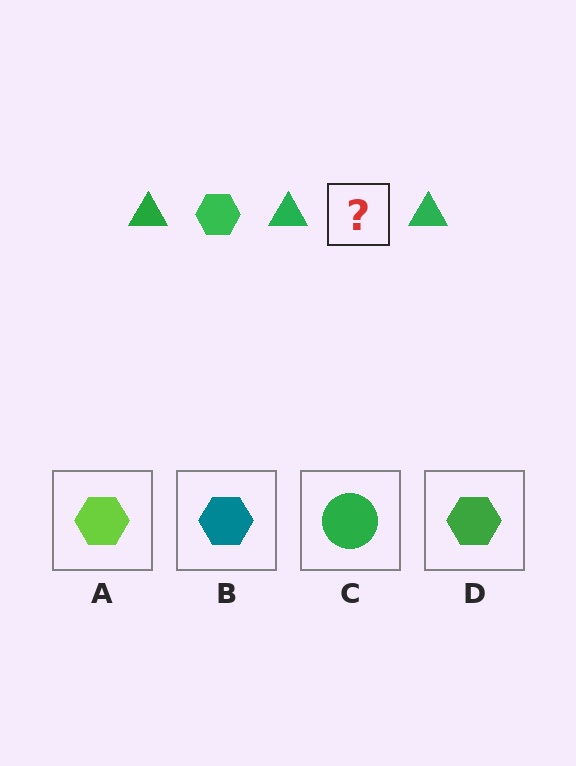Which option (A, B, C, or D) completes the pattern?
D.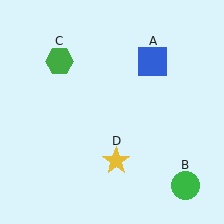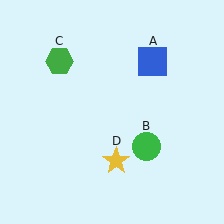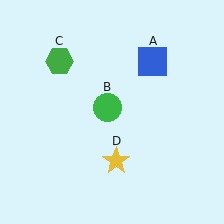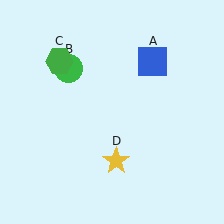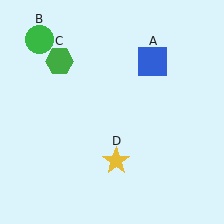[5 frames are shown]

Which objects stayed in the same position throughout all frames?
Blue square (object A) and green hexagon (object C) and yellow star (object D) remained stationary.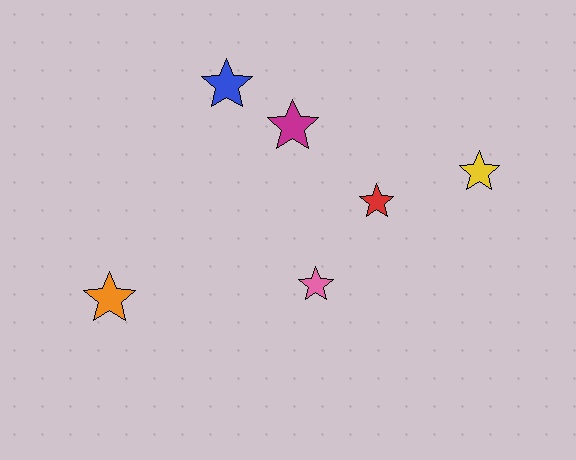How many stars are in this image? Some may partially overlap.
There are 6 stars.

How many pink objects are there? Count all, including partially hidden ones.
There is 1 pink object.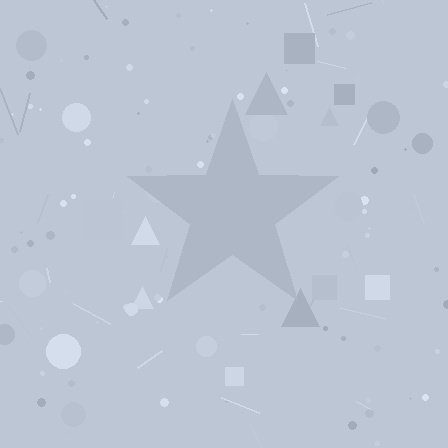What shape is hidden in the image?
A star is hidden in the image.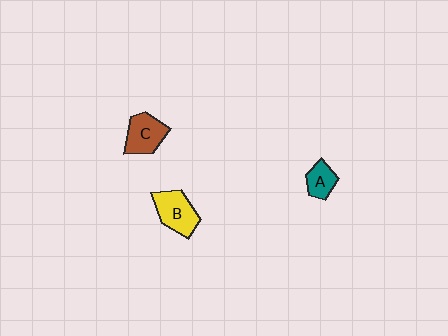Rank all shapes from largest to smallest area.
From largest to smallest: B (yellow), C (brown), A (teal).